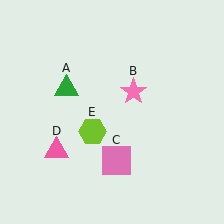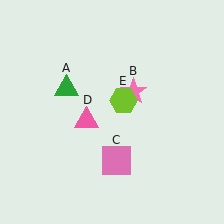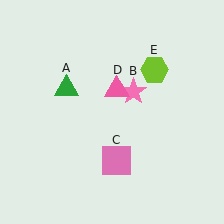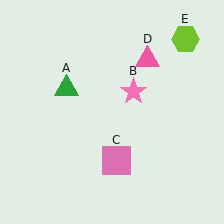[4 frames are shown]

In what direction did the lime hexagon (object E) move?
The lime hexagon (object E) moved up and to the right.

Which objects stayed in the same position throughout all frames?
Green triangle (object A) and pink star (object B) and pink square (object C) remained stationary.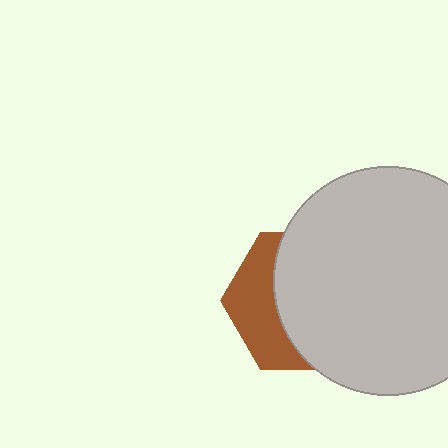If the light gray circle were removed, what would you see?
You would see the complete brown hexagon.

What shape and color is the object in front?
The object in front is a light gray circle.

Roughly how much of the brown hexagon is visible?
A small part of it is visible (roughly 36%).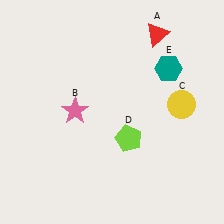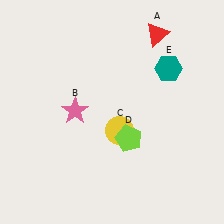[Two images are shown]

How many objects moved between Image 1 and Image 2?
1 object moved between the two images.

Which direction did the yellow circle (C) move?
The yellow circle (C) moved left.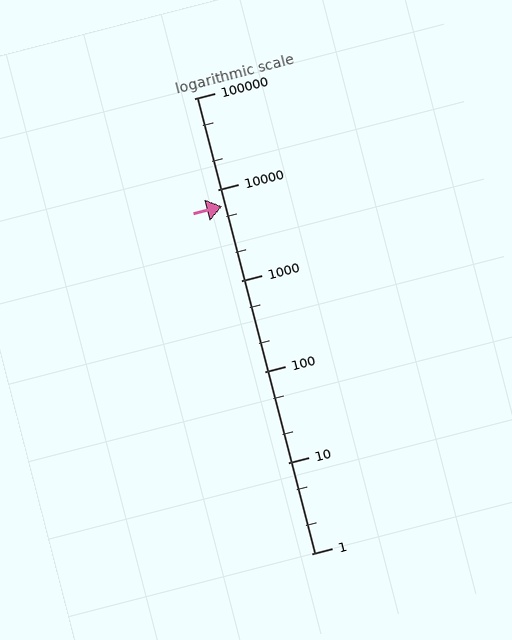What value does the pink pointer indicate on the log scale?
The pointer indicates approximately 6500.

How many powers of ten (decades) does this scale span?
The scale spans 5 decades, from 1 to 100000.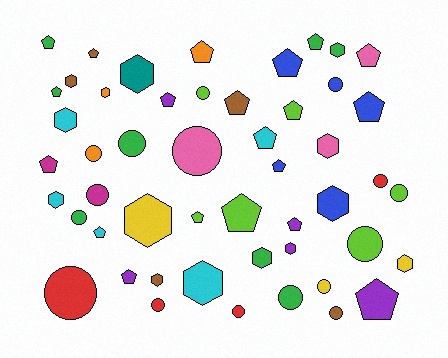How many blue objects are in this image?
There are 5 blue objects.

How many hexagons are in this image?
There are 14 hexagons.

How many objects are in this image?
There are 50 objects.